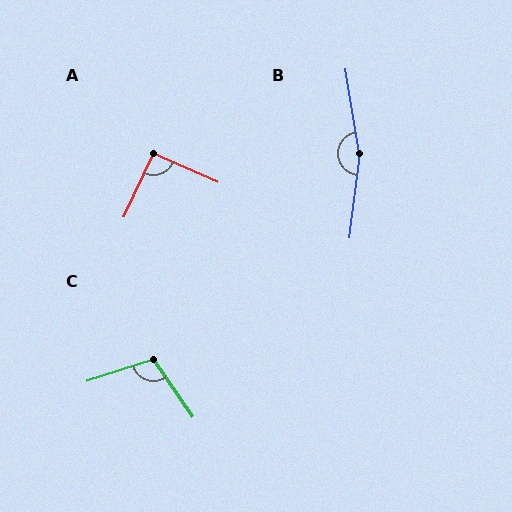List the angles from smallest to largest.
A (91°), C (107°), B (163°).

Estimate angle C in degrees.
Approximately 107 degrees.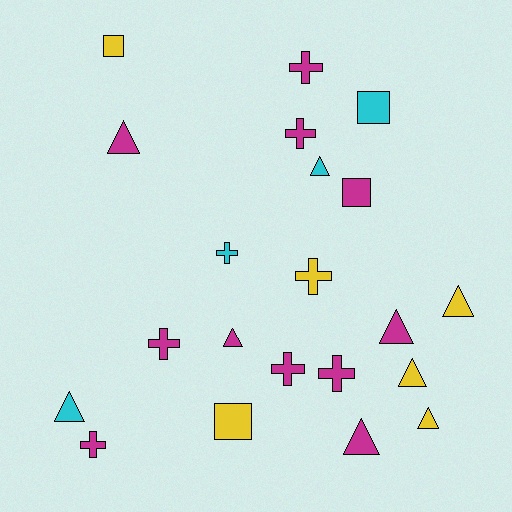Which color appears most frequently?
Magenta, with 11 objects.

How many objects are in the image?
There are 21 objects.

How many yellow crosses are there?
There is 1 yellow cross.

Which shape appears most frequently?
Triangle, with 9 objects.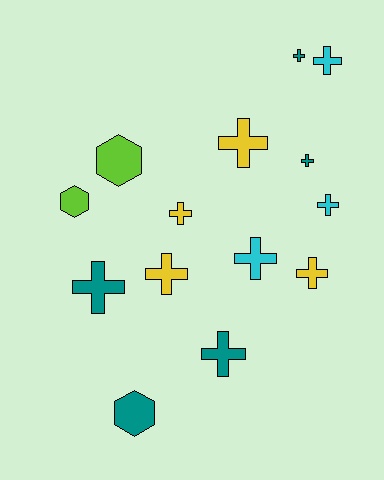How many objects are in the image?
There are 14 objects.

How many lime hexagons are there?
There are 2 lime hexagons.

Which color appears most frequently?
Teal, with 5 objects.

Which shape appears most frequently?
Cross, with 11 objects.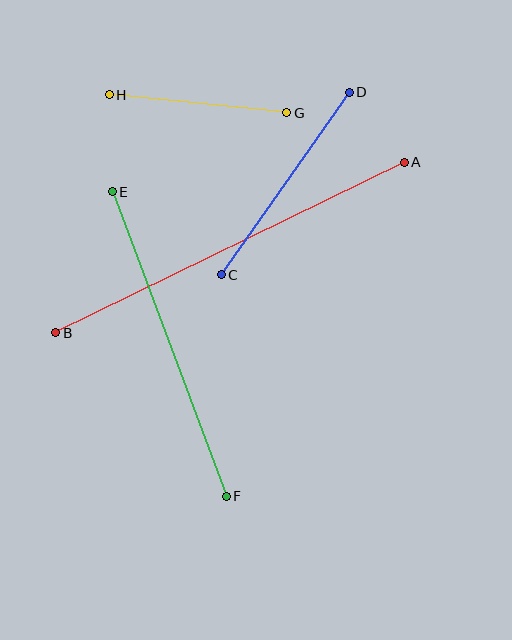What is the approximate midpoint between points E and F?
The midpoint is at approximately (169, 344) pixels.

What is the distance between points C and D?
The distance is approximately 223 pixels.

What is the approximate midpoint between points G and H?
The midpoint is at approximately (198, 104) pixels.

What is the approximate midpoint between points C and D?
The midpoint is at approximately (285, 183) pixels.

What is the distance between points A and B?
The distance is approximately 388 pixels.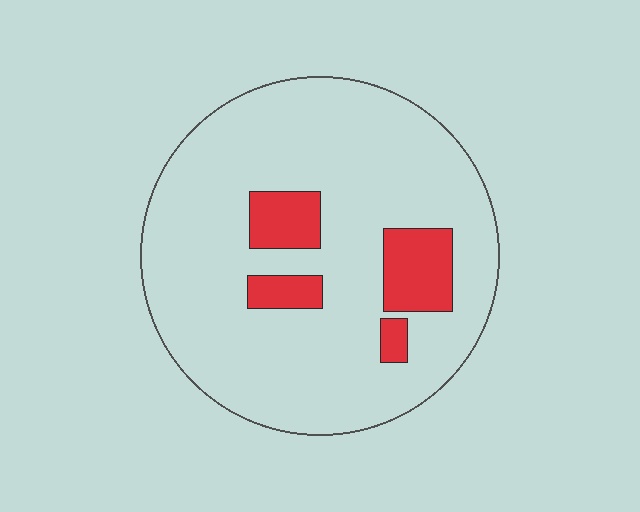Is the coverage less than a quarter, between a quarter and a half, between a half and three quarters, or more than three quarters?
Less than a quarter.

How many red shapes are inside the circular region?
4.